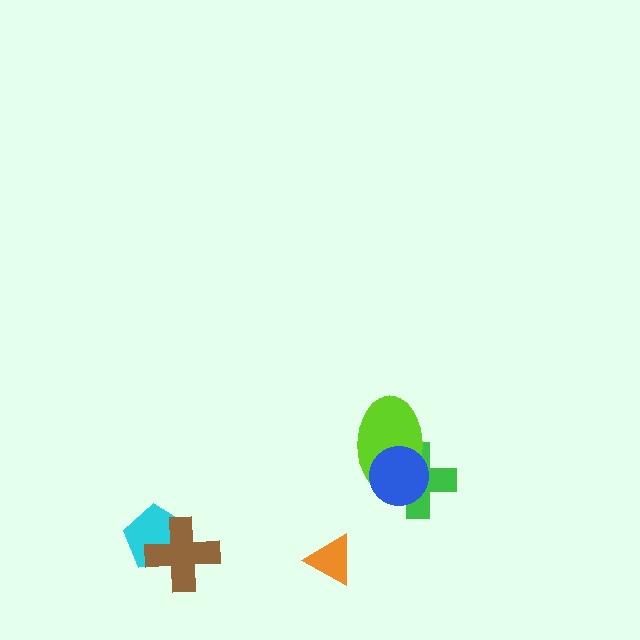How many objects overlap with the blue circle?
2 objects overlap with the blue circle.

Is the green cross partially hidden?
Yes, it is partially covered by another shape.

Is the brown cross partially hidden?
No, no other shape covers it.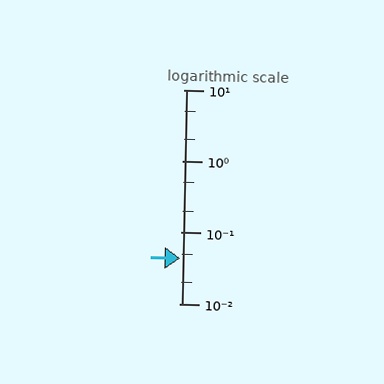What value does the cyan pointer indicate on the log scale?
The pointer indicates approximately 0.044.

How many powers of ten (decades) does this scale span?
The scale spans 3 decades, from 0.01 to 10.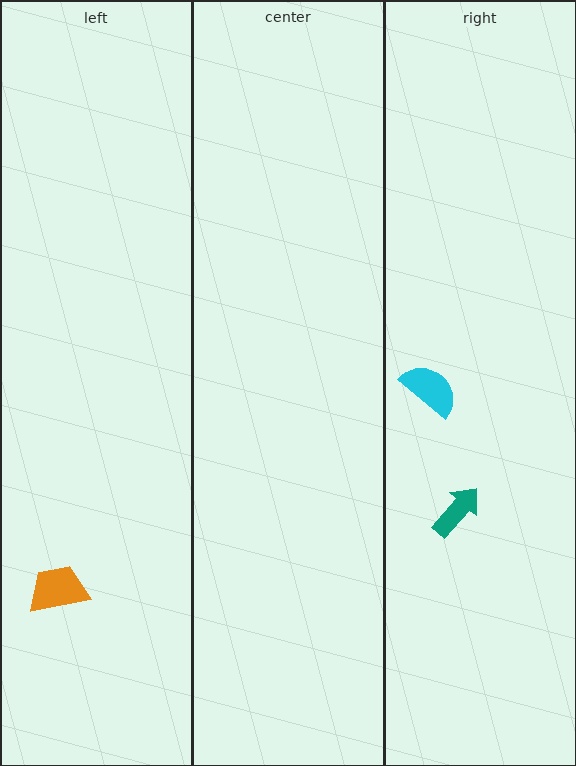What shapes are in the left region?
The orange trapezoid.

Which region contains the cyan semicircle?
The right region.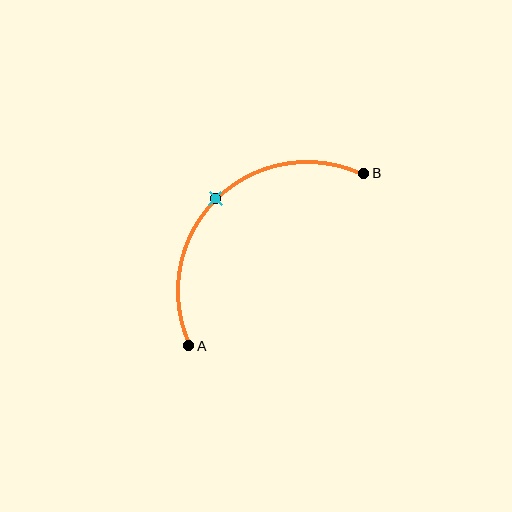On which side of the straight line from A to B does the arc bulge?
The arc bulges above and to the left of the straight line connecting A and B.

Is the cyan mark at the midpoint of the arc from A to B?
Yes. The cyan mark lies on the arc at equal arc-length from both A and B — it is the arc midpoint.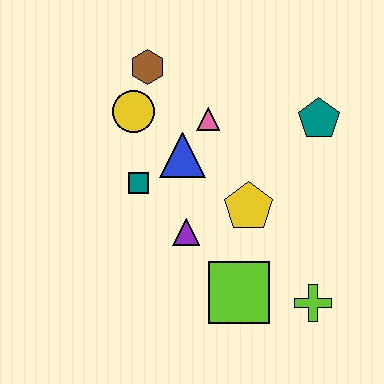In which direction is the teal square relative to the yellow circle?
The teal square is below the yellow circle.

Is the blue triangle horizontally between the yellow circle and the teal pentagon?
Yes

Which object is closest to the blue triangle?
The pink triangle is closest to the blue triangle.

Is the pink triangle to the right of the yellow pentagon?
No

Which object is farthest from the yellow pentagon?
The brown hexagon is farthest from the yellow pentagon.